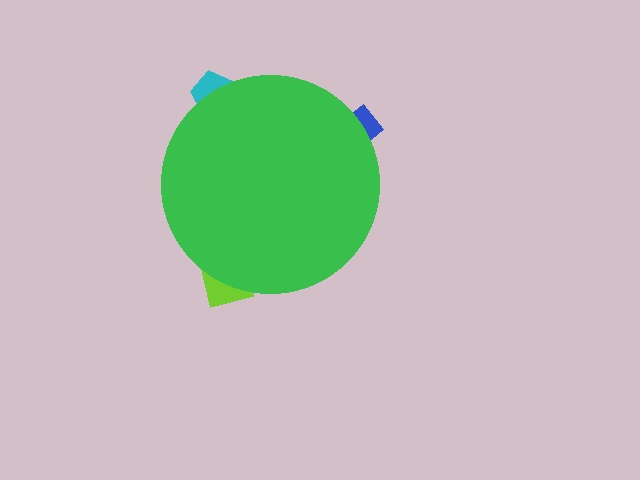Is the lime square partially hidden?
Yes, the lime square is partially hidden behind the green circle.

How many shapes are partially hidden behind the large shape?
3 shapes are partially hidden.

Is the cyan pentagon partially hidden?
Yes, the cyan pentagon is partially hidden behind the green circle.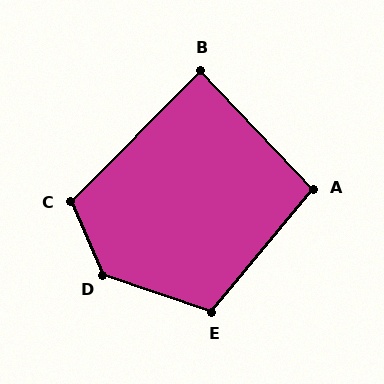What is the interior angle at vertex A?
Approximately 97 degrees (obtuse).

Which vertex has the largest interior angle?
D, at approximately 133 degrees.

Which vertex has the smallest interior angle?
B, at approximately 88 degrees.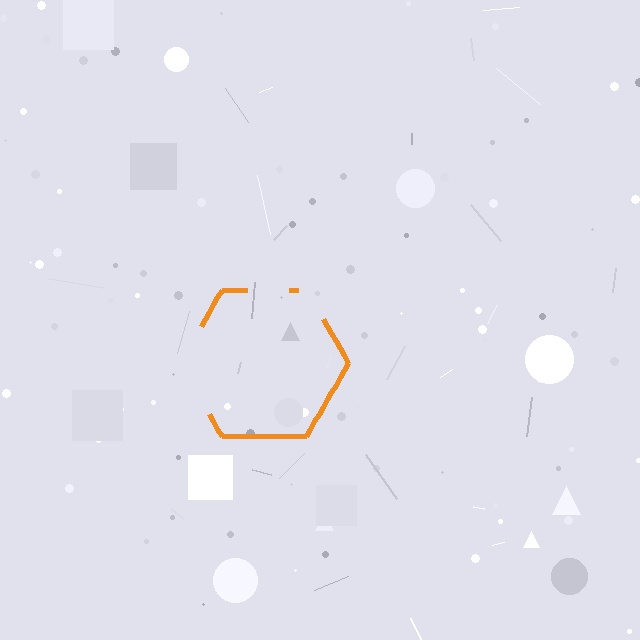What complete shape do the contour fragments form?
The contour fragments form a hexagon.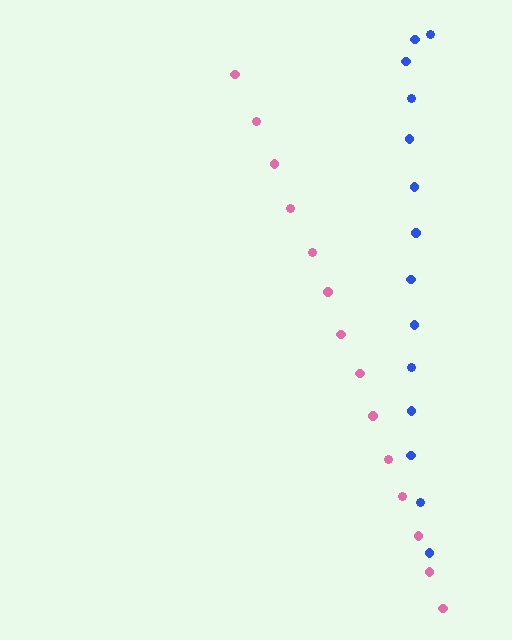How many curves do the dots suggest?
There are 2 distinct paths.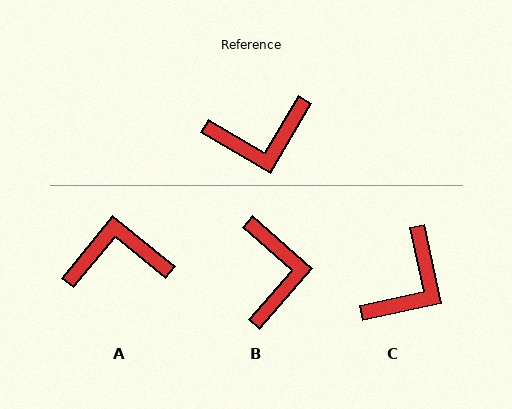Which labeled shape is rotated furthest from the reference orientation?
A, about 171 degrees away.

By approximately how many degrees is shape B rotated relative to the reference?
Approximately 79 degrees counter-clockwise.